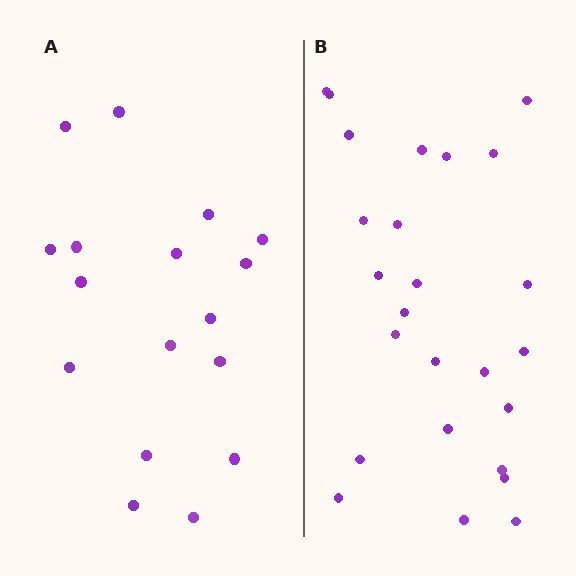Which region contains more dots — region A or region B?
Region B (the right region) has more dots.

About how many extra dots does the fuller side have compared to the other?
Region B has roughly 8 or so more dots than region A.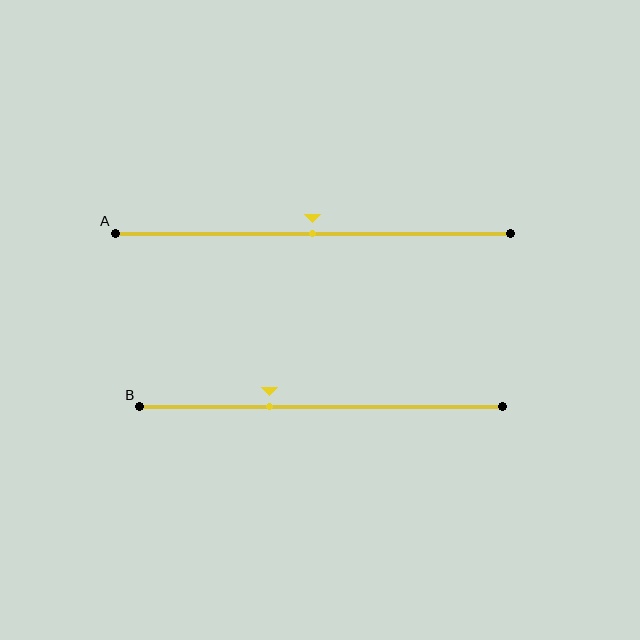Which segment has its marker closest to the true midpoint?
Segment A has its marker closest to the true midpoint.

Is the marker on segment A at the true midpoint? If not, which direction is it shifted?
Yes, the marker on segment A is at the true midpoint.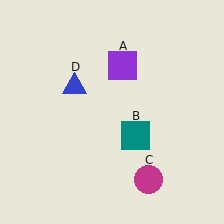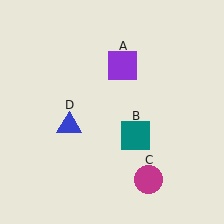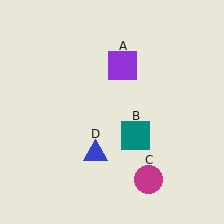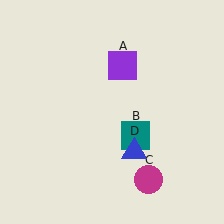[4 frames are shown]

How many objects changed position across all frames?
1 object changed position: blue triangle (object D).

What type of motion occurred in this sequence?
The blue triangle (object D) rotated counterclockwise around the center of the scene.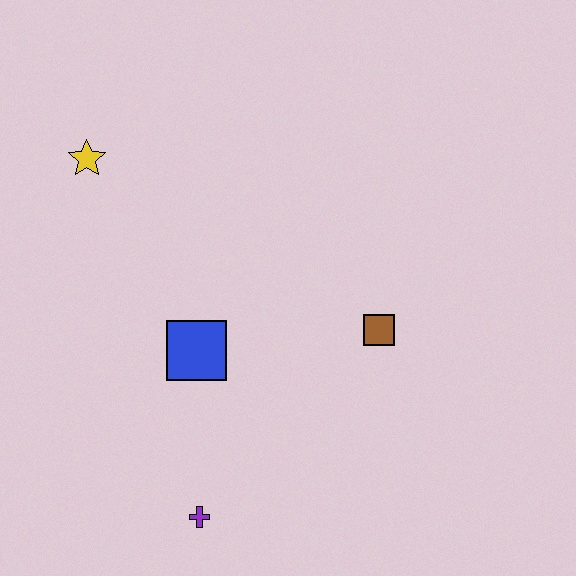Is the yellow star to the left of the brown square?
Yes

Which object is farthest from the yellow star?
The purple cross is farthest from the yellow star.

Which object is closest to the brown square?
The blue square is closest to the brown square.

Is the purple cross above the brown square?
No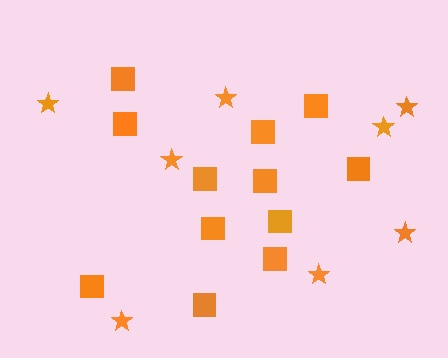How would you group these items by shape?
There are 2 groups: one group of squares (12) and one group of stars (8).